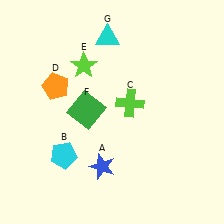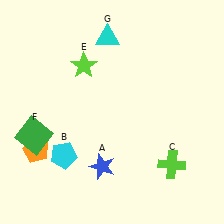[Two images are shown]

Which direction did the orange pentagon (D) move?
The orange pentagon (D) moved down.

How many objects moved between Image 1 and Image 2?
3 objects moved between the two images.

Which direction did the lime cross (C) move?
The lime cross (C) moved down.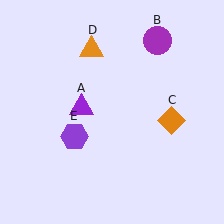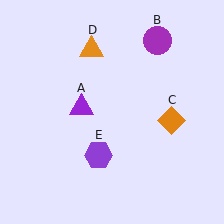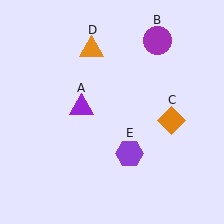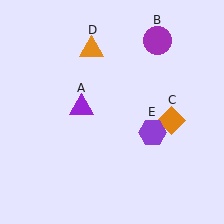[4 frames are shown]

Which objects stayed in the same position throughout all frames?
Purple triangle (object A) and purple circle (object B) and orange diamond (object C) and orange triangle (object D) remained stationary.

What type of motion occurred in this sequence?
The purple hexagon (object E) rotated counterclockwise around the center of the scene.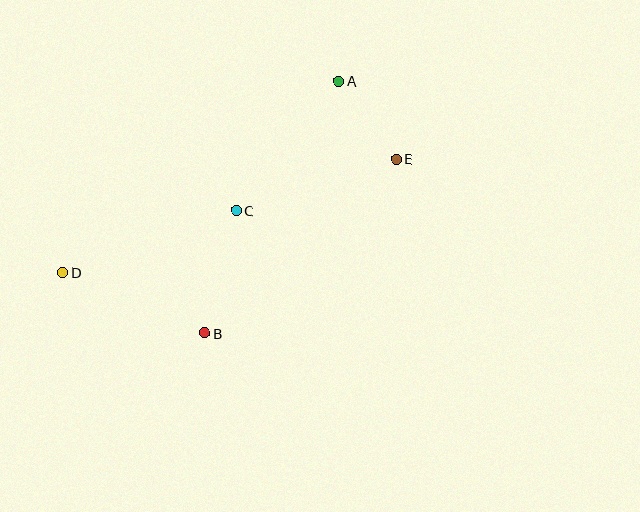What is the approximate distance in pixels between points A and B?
The distance between A and B is approximately 285 pixels.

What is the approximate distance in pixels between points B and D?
The distance between B and D is approximately 154 pixels.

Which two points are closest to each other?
Points A and E are closest to each other.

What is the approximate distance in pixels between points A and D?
The distance between A and D is approximately 336 pixels.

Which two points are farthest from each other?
Points D and E are farthest from each other.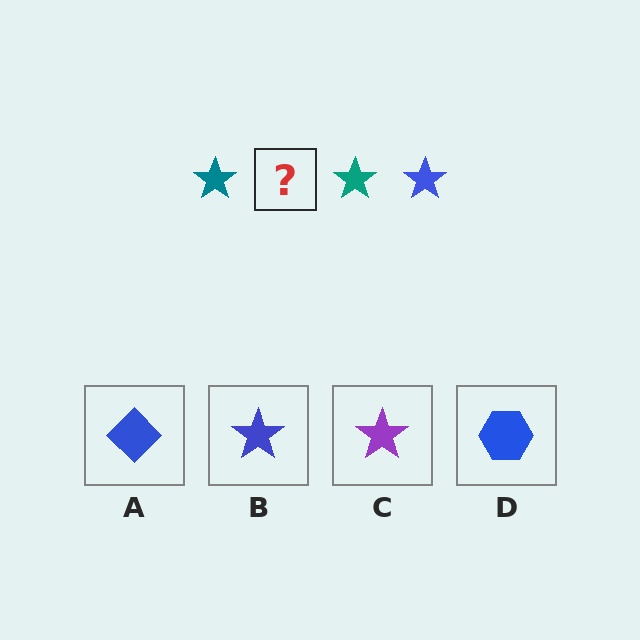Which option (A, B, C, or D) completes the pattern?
B.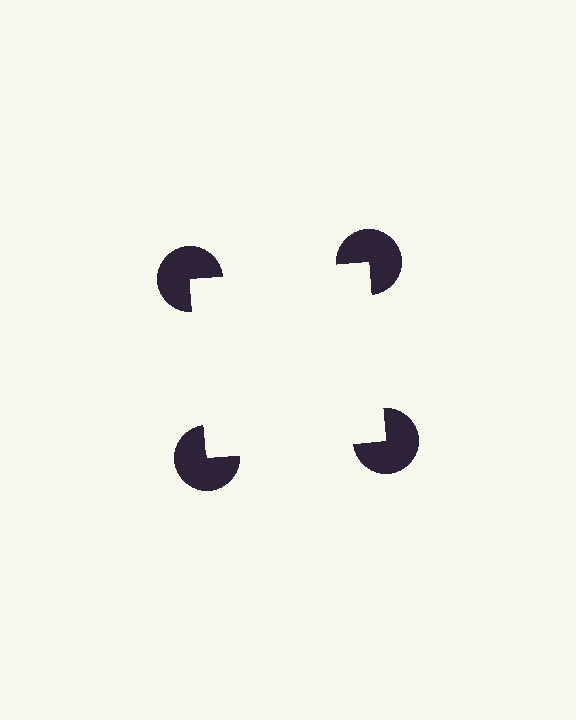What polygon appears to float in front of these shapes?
An illusory square — its edges are inferred from the aligned wedge cuts in the pac-man discs, not physically drawn.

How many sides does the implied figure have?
4 sides.